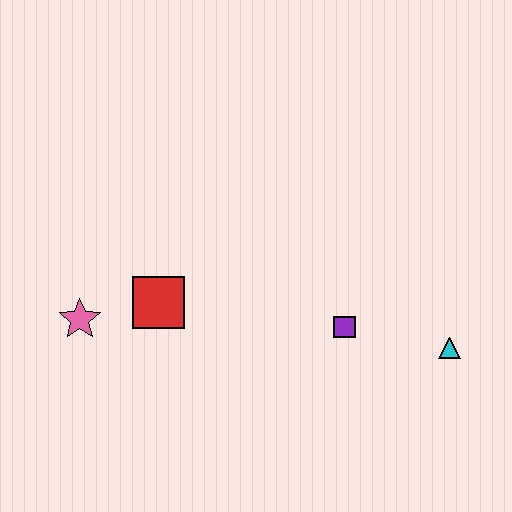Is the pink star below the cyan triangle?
No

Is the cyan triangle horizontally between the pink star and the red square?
No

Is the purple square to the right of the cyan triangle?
No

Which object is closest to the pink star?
The red square is closest to the pink star.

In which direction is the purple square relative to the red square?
The purple square is to the right of the red square.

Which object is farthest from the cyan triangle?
The pink star is farthest from the cyan triangle.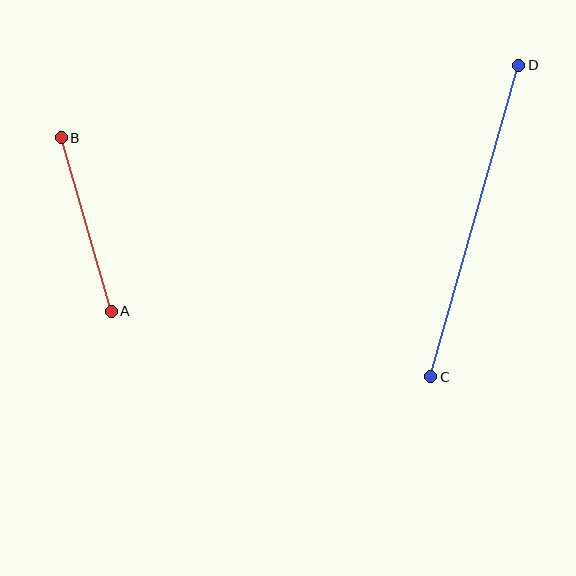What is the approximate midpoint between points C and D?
The midpoint is at approximately (475, 221) pixels.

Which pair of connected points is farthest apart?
Points C and D are farthest apart.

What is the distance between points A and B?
The distance is approximately 181 pixels.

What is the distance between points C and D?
The distance is approximately 324 pixels.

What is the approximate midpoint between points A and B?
The midpoint is at approximately (86, 225) pixels.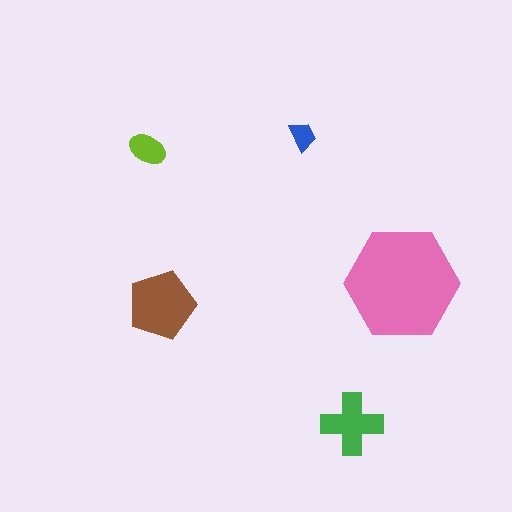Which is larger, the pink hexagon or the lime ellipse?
The pink hexagon.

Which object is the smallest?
The blue trapezoid.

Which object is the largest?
The pink hexagon.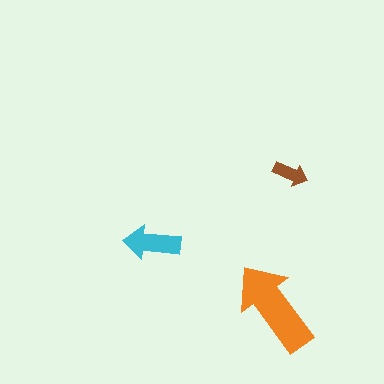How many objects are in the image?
There are 3 objects in the image.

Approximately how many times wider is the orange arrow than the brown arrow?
About 2.5 times wider.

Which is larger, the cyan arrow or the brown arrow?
The cyan one.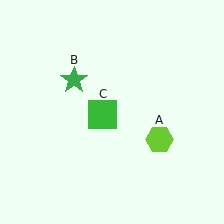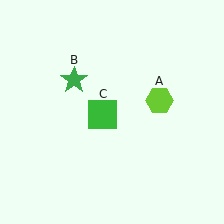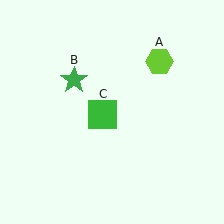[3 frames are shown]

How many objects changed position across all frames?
1 object changed position: lime hexagon (object A).